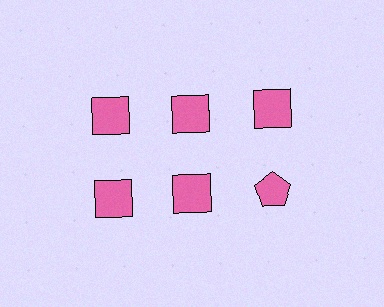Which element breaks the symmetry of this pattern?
The pink pentagon in the second row, center column breaks the symmetry. All other shapes are pink squares.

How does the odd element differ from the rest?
It has a different shape: pentagon instead of square.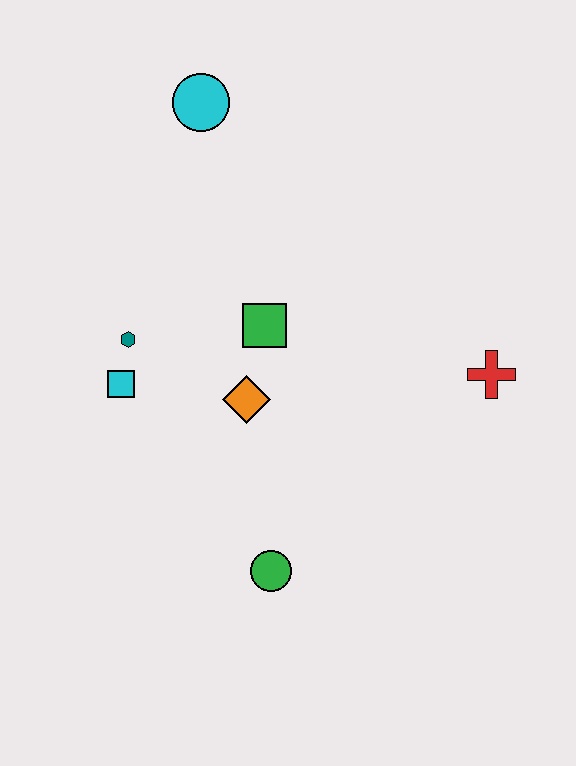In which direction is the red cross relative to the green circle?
The red cross is to the right of the green circle.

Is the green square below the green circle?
No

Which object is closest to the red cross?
The green square is closest to the red cross.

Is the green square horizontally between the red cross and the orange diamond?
Yes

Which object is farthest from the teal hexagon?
The red cross is farthest from the teal hexagon.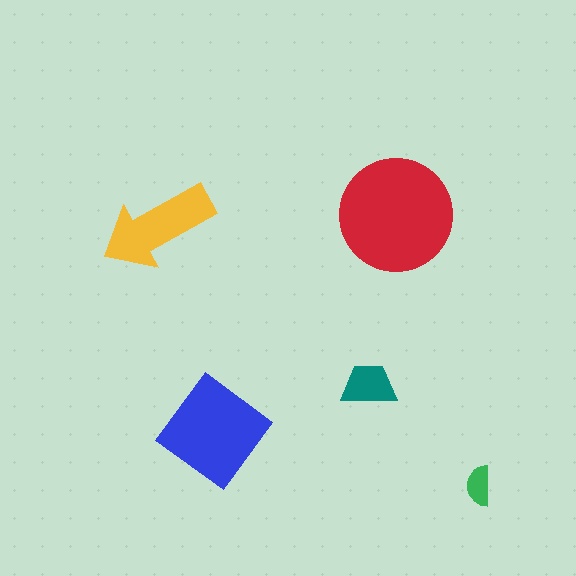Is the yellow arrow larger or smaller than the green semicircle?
Larger.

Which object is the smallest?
The green semicircle.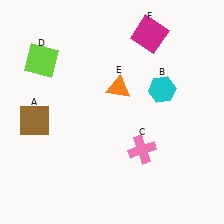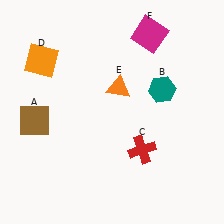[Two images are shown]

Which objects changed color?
B changed from cyan to teal. C changed from pink to red. D changed from lime to orange.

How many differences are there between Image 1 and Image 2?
There are 3 differences between the two images.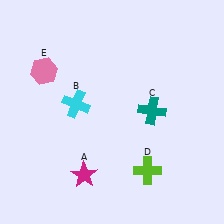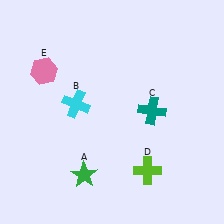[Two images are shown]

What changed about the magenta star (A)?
In Image 1, A is magenta. In Image 2, it changed to green.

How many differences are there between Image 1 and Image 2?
There is 1 difference between the two images.